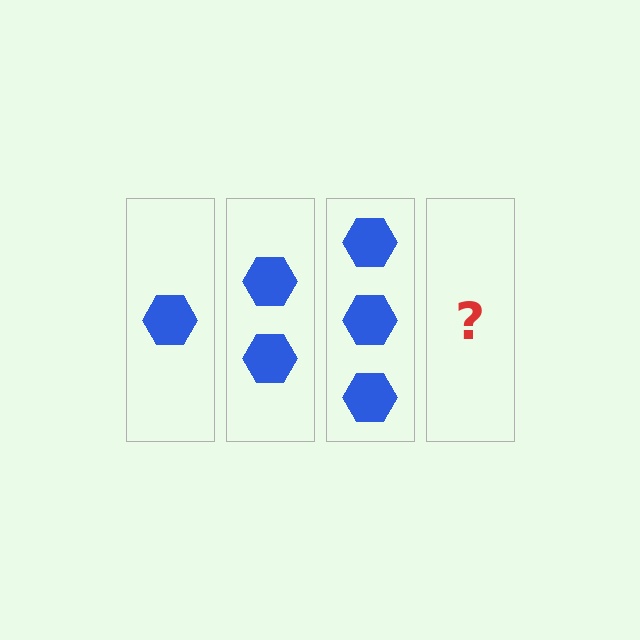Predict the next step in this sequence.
The next step is 4 hexagons.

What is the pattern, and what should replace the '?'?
The pattern is that each step adds one more hexagon. The '?' should be 4 hexagons.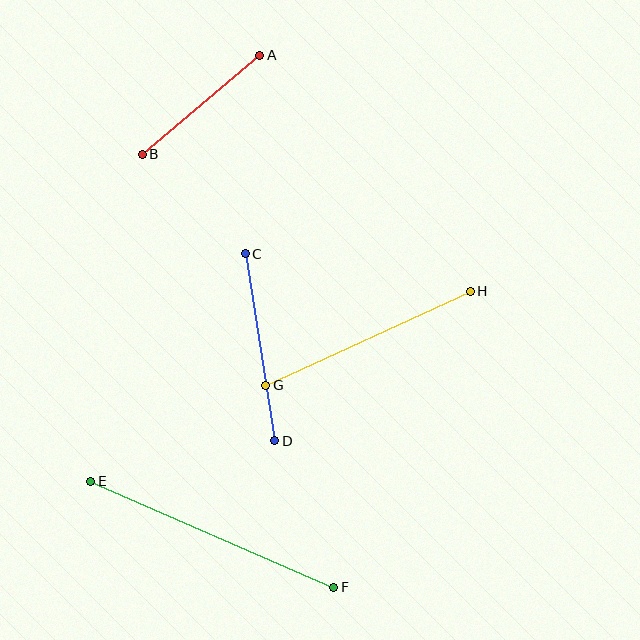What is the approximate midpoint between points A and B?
The midpoint is at approximately (201, 105) pixels.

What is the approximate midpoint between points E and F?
The midpoint is at approximately (212, 534) pixels.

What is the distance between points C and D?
The distance is approximately 189 pixels.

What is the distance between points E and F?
The distance is approximately 265 pixels.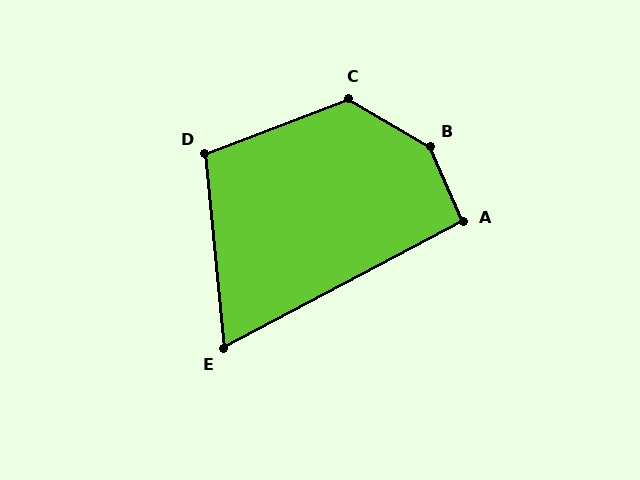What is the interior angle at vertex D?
Approximately 105 degrees (obtuse).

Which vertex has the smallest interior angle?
E, at approximately 68 degrees.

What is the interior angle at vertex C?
Approximately 129 degrees (obtuse).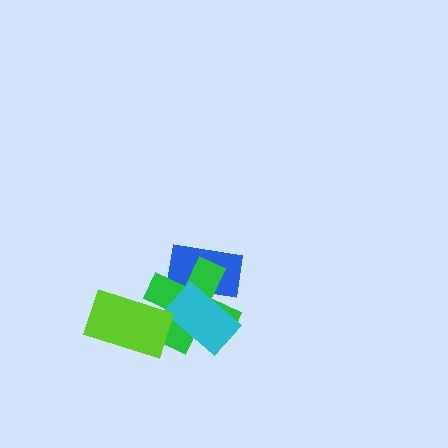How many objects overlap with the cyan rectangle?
2 objects overlap with the cyan rectangle.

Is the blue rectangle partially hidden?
Yes, it is partially covered by another shape.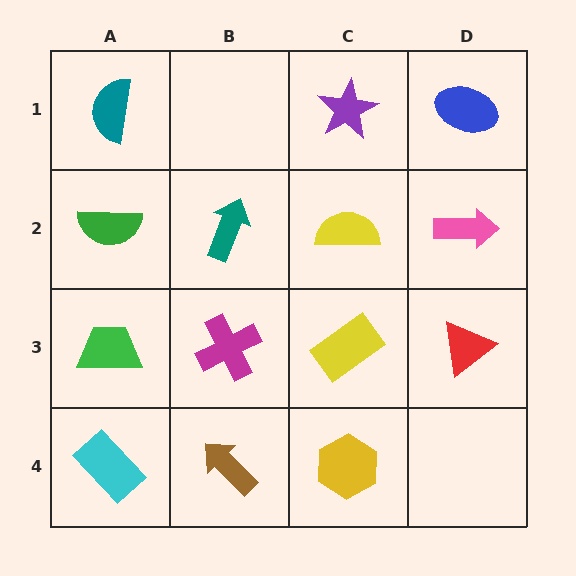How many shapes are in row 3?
4 shapes.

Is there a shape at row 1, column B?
No, that cell is empty.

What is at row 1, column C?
A purple star.